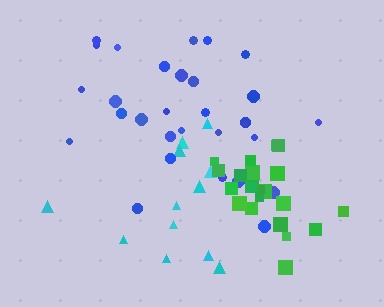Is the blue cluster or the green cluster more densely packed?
Green.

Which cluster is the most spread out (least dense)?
Cyan.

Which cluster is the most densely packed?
Green.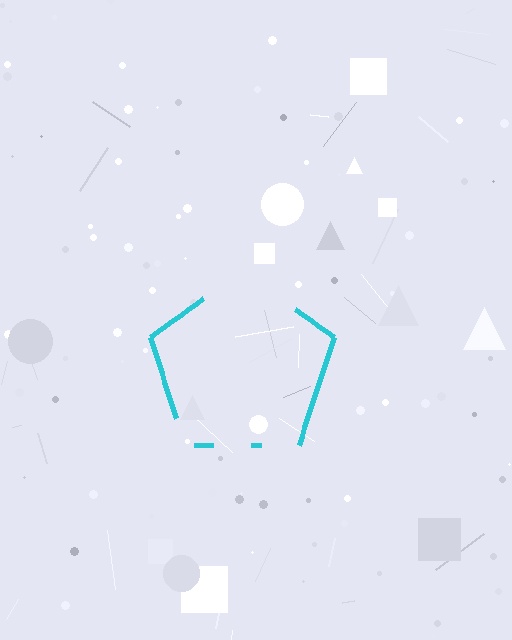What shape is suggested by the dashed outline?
The dashed outline suggests a pentagon.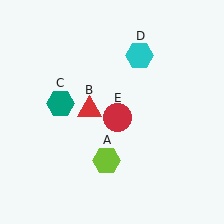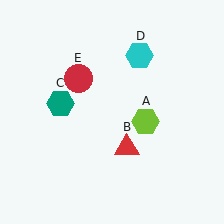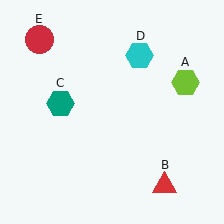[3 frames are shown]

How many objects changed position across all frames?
3 objects changed position: lime hexagon (object A), red triangle (object B), red circle (object E).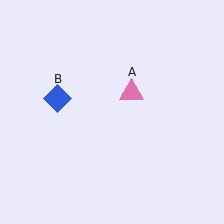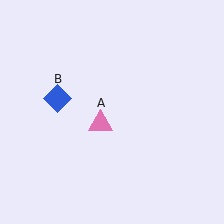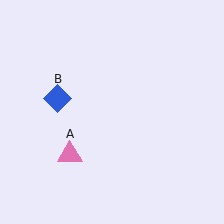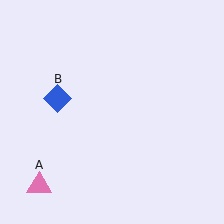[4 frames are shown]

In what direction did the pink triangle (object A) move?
The pink triangle (object A) moved down and to the left.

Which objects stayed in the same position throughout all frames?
Blue diamond (object B) remained stationary.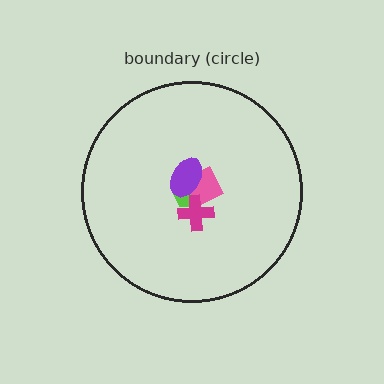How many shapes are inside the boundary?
4 inside, 0 outside.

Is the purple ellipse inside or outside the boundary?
Inside.